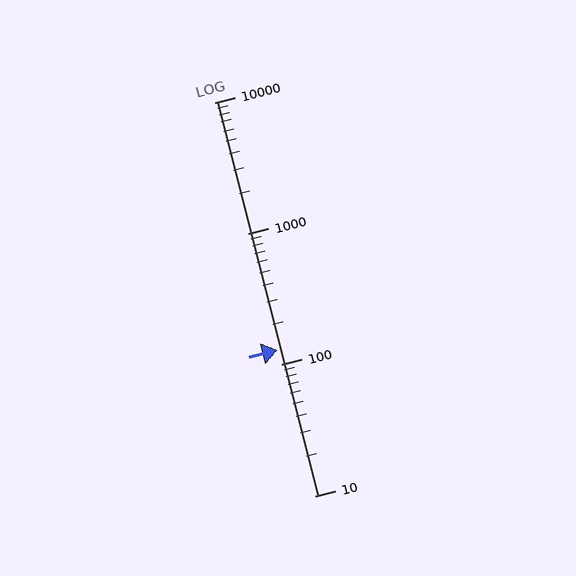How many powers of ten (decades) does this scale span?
The scale spans 3 decades, from 10 to 10000.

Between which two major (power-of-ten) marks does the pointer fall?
The pointer is between 100 and 1000.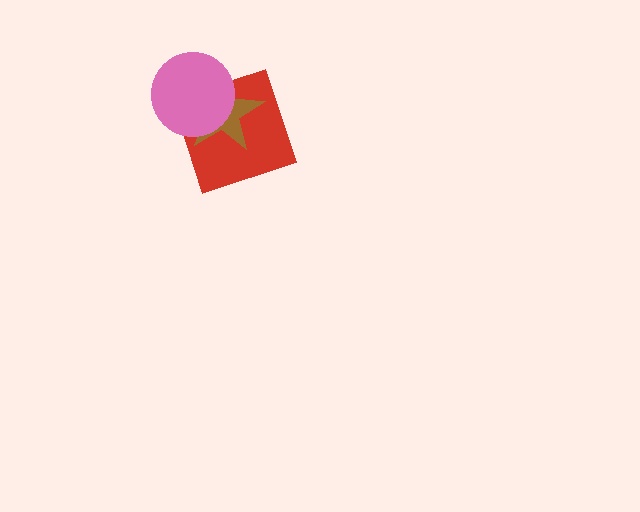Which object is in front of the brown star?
The pink circle is in front of the brown star.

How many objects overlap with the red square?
2 objects overlap with the red square.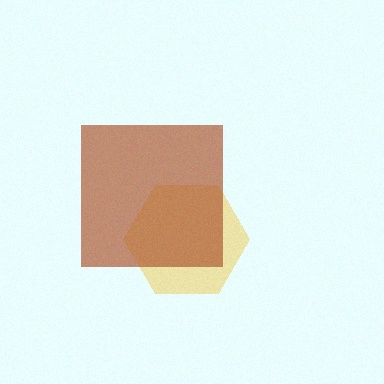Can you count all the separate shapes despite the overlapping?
Yes, there are 2 separate shapes.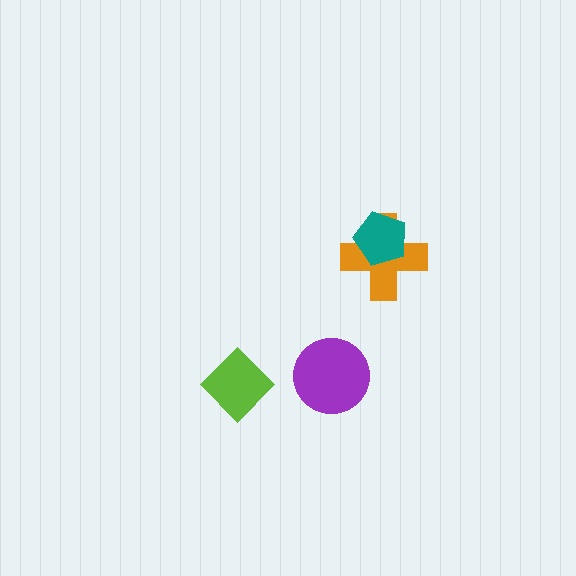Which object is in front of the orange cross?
The teal pentagon is in front of the orange cross.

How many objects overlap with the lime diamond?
0 objects overlap with the lime diamond.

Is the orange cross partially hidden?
Yes, it is partially covered by another shape.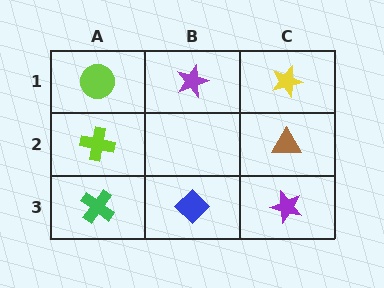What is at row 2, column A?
A lime cross.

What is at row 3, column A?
A green cross.